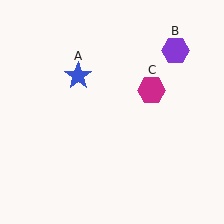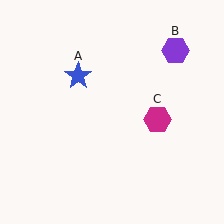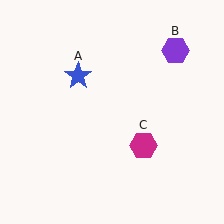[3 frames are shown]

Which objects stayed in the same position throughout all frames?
Blue star (object A) and purple hexagon (object B) remained stationary.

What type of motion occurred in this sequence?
The magenta hexagon (object C) rotated clockwise around the center of the scene.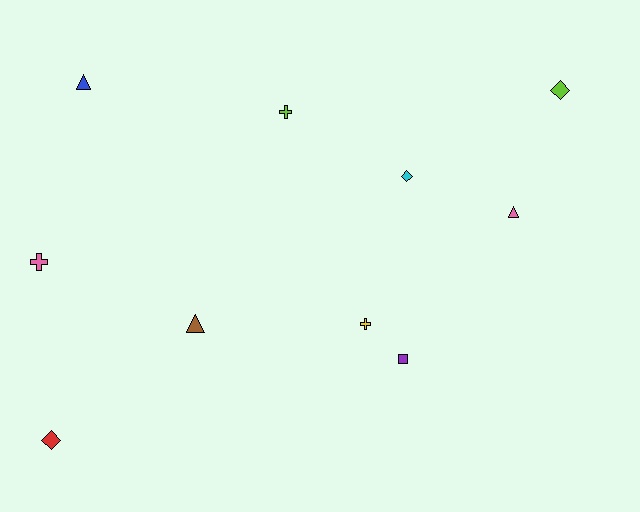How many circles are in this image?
There are no circles.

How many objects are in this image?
There are 10 objects.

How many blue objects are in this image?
There is 1 blue object.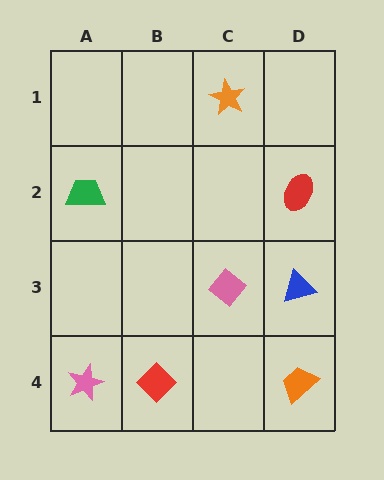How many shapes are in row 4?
3 shapes.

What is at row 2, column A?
A green trapezoid.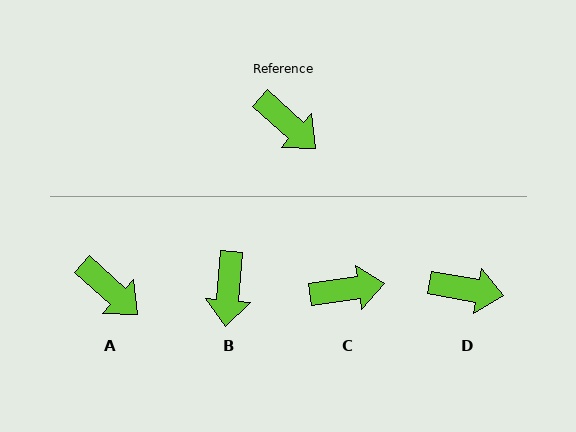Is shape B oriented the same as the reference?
No, it is off by about 53 degrees.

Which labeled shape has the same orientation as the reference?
A.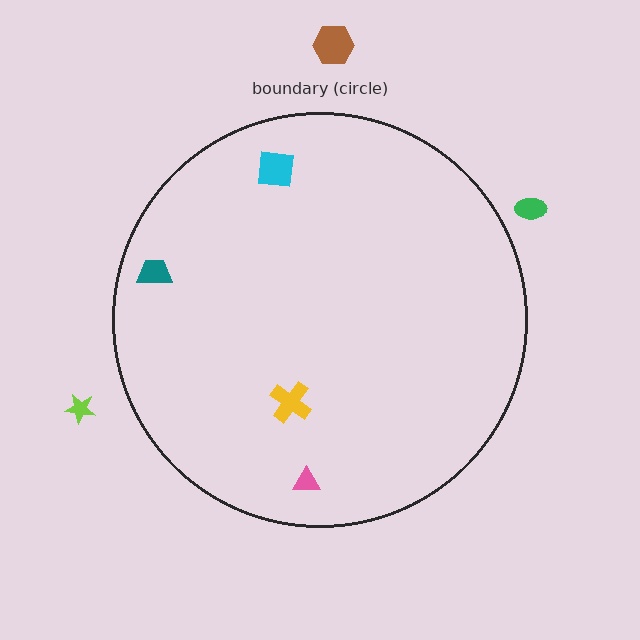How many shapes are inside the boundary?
4 inside, 3 outside.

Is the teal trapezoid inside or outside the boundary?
Inside.